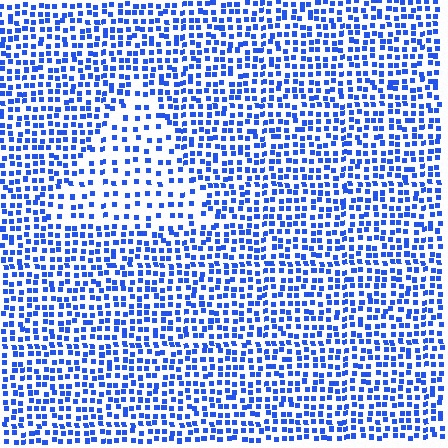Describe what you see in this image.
The image contains small blue elements arranged at two different densities. A triangle-shaped region is visible where the elements are less densely packed than the surrounding area.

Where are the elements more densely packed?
The elements are more densely packed outside the triangle boundary.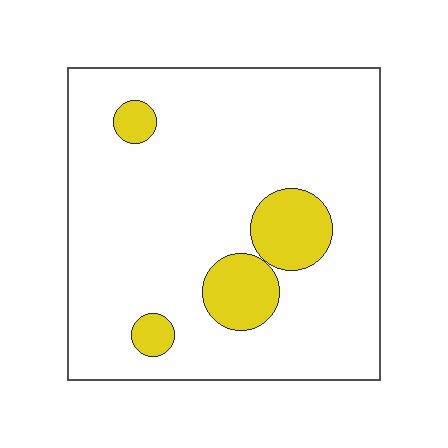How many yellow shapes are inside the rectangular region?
4.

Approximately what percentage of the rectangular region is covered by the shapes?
Approximately 15%.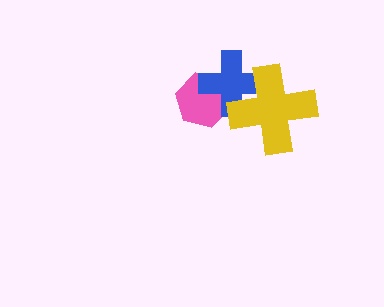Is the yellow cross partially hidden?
No, no other shape covers it.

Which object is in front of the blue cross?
The yellow cross is in front of the blue cross.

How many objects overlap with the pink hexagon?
1 object overlaps with the pink hexagon.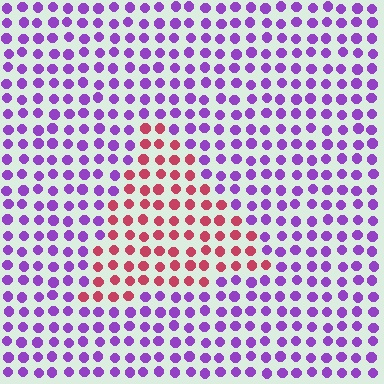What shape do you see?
I see a triangle.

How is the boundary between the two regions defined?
The boundary is defined purely by a slight shift in hue (about 67 degrees). Spacing, size, and orientation are identical on both sides.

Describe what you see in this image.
The image is filled with small purple elements in a uniform arrangement. A triangle-shaped region is visible where the elements are tinted to a slightly different hue, forming a subtle color boundary.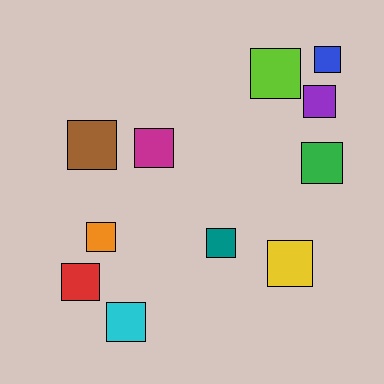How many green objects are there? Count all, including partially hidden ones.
There is 1 green object.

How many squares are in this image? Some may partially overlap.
There are 11 squares.